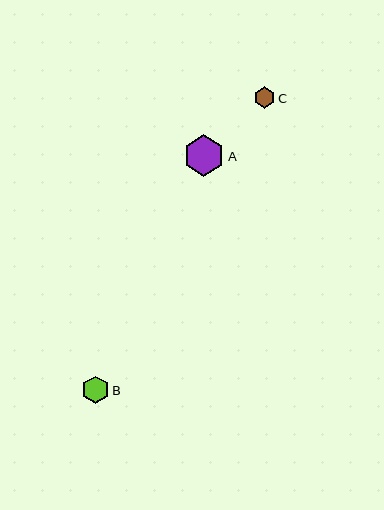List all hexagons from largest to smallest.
From largest to smallest: A, B, C.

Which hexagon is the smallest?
Hexagon C is the smallest with a size of approximately 21 pixels.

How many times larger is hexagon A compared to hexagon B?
Hexagon A is approximately 1.5 times the size of hexagon B.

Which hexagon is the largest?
Hexagon A is the largest with a size of approximately 41 pixels.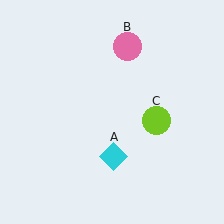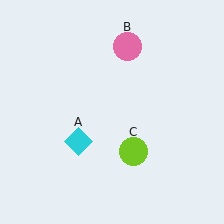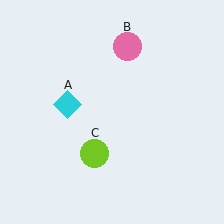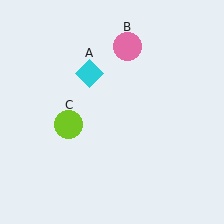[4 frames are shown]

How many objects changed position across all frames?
2 objects changed position: cyan diamond (object A), lime circle (object C).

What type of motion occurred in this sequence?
The cyan diamond (object A), lime circle (object C) rotated clockwise around the center of the scene.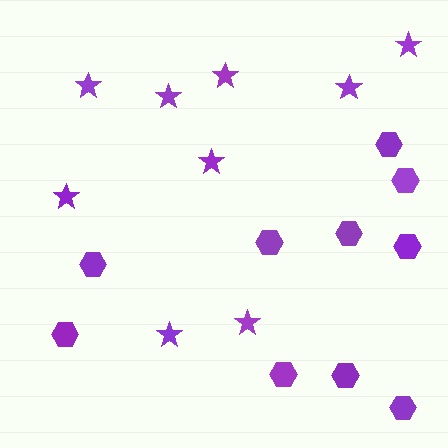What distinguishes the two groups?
There are 2 groups: one group of hexagons (10) and one group of stars (9).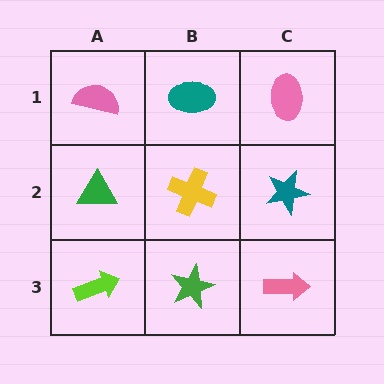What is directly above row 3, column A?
A green triangle.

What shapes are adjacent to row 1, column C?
A teal star (row 2, column C), a teal ellipse (row 1, column B).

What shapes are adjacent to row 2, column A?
A pink semicircle (row 1, column A), a lime arrow (row 3, column A), a yellow cross (row 2, column B).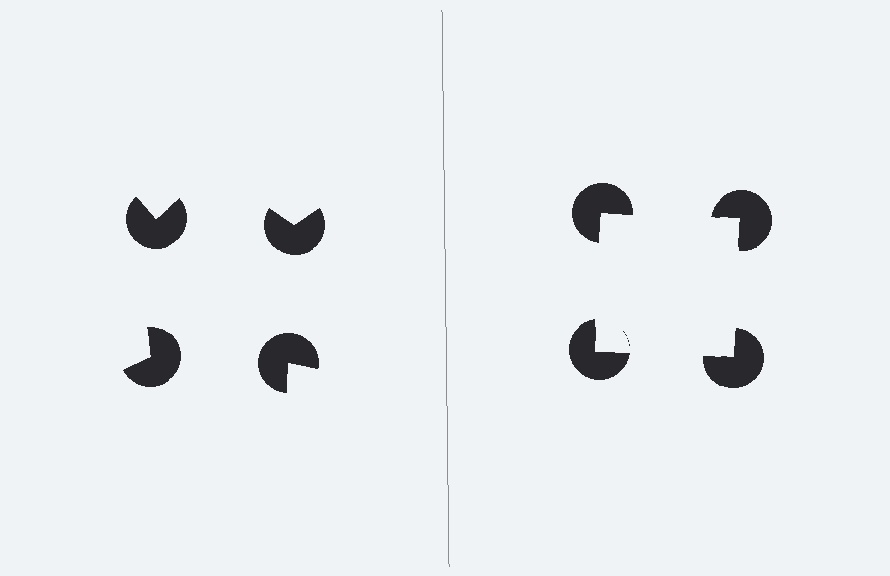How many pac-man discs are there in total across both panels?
8 — 4 on each side.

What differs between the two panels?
The pac-man discs are positioned identically on both sides; only the wedge orientations differ. On the right they align to a square; on the left they are misaligned.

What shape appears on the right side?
An illusory square.